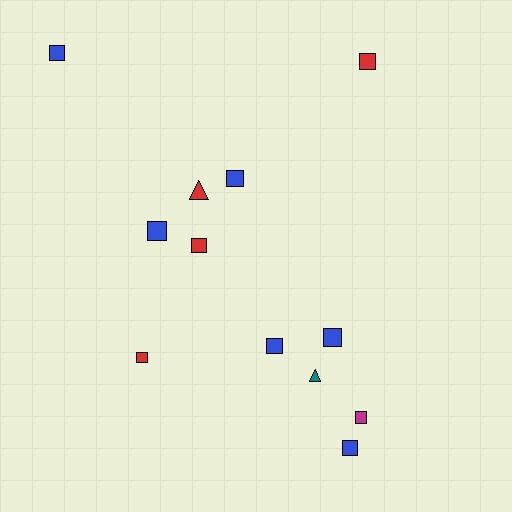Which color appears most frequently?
Blue, with 6 objects.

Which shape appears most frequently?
Square, with 10 objects.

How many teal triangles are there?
There is 1 teal triangle.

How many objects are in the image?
There are 12 objects.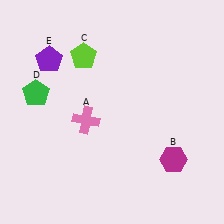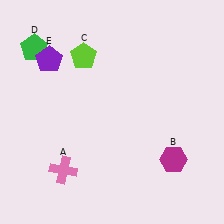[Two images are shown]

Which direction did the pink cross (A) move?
The pink cross (A) moved down.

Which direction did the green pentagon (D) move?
The green pentagon (D) moved up.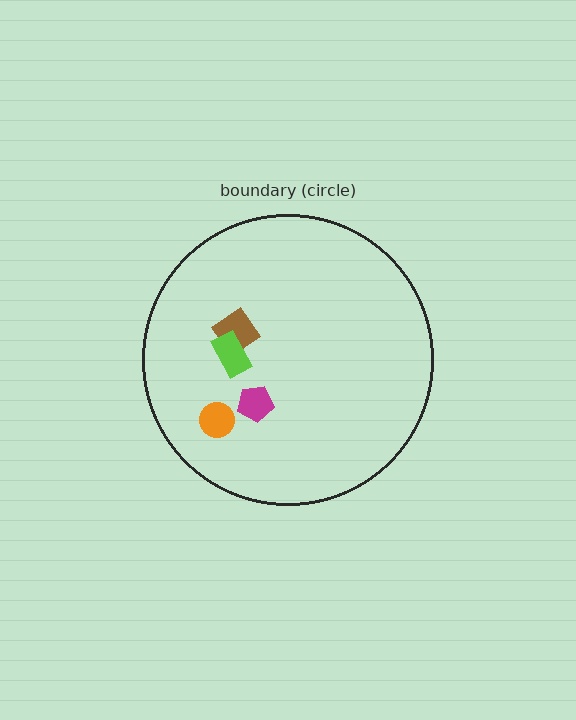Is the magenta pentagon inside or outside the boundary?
Inside.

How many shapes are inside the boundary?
4 inside, 0 outside.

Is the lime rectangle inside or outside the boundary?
Inside.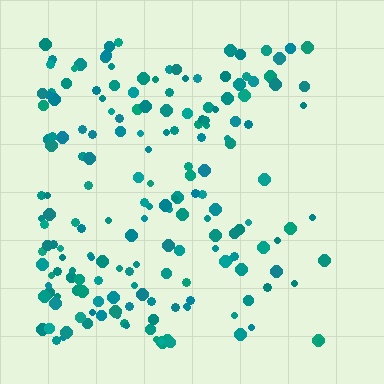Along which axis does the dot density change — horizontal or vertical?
Horizontal.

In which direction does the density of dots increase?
From right to left, with the left side densest.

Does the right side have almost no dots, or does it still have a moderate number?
Still a moderate number, just noticeably fewer than the left.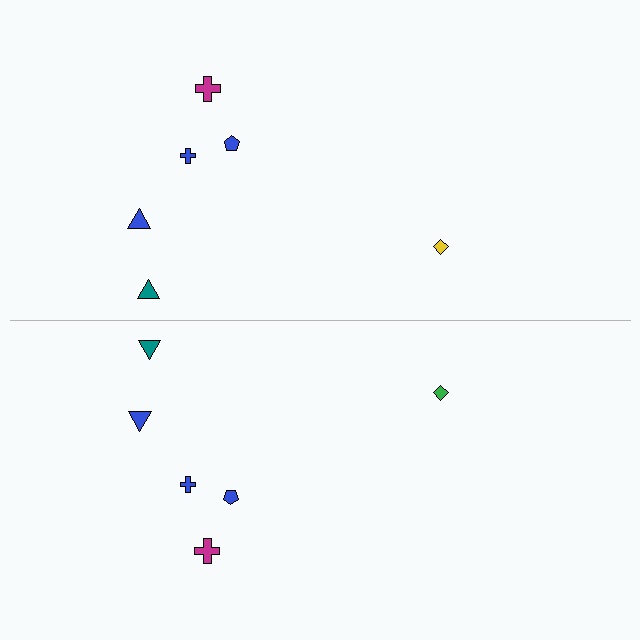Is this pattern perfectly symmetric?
No, the pattern is not perfectly symmetric. The green diamond on the bottom side breaks the symmetry — its mirror counterpart is yellow.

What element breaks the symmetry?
The green diamond on the bottom side breaks the symmetry — its mirror counterpart is yellow.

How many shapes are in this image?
There are 12 shapes in this image.